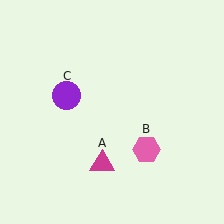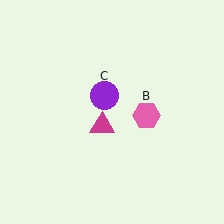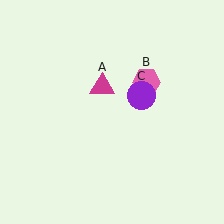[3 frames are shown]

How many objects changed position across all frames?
3 objects changed position: magenta triangle (object A), pink hexagon (object B), purple circle (object C).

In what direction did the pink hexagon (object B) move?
The pink hexagon (object B) moved up.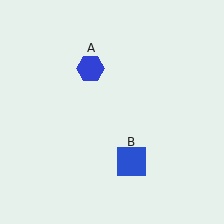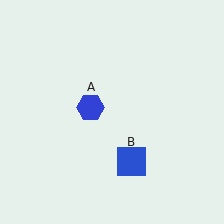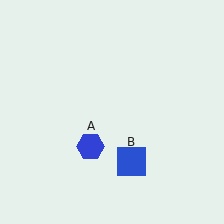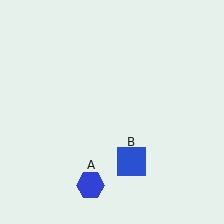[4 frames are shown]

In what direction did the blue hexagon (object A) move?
The blue hexagon (object A) moved down.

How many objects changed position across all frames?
1 object changed position: blue hexagon (object A).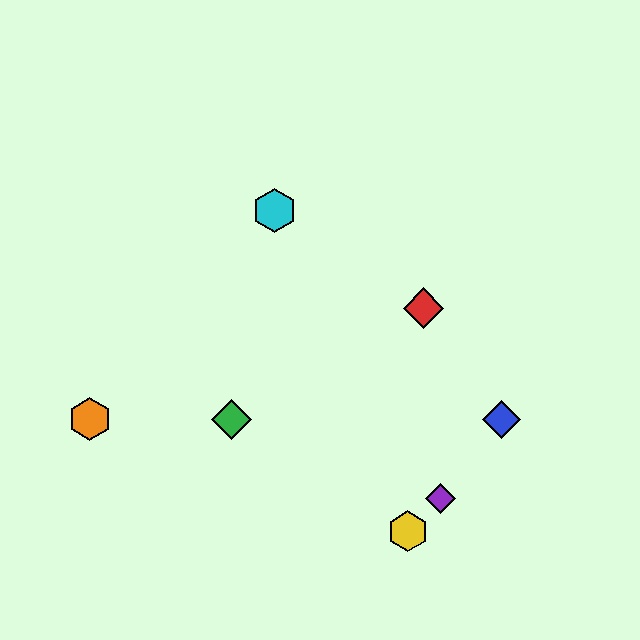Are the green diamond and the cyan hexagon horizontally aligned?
No, the green diamond is at y≈419 and the cyan hexagon is at y≈211.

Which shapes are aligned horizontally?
The blue diamond, the green diamond, the orange hexagon are aligned horizontally.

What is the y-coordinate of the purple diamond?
The purple diamond is at y≈498.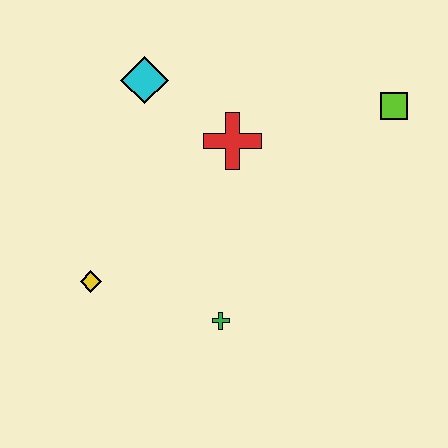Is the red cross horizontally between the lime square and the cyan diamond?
Yes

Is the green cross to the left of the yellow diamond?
No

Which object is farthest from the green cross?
The lime square is farthest from the green cross.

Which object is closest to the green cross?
The yellow diamond is closest to the green cross.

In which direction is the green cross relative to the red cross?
The green cross is below the red cross.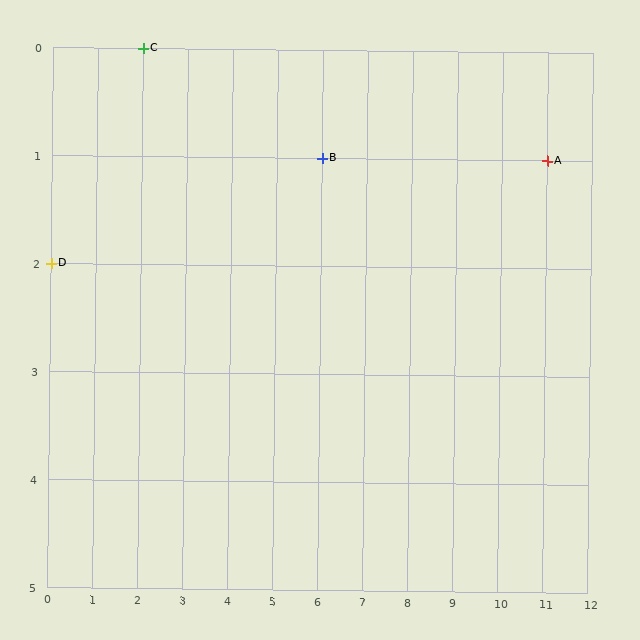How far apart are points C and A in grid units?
Points C and A are 9 columns and 1 row apart (about 9.1 grid units diagonally).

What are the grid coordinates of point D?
Point D is at grid coordinates (0, 2).